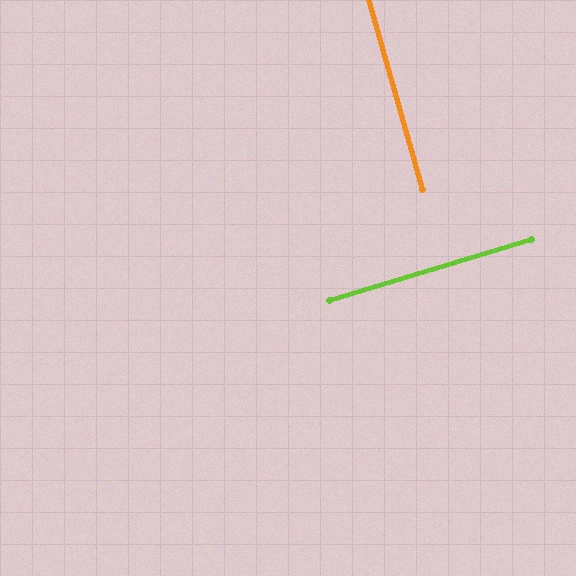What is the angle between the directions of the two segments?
Approximately 89 degrees.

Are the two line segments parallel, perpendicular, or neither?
Perpendicular — they meet at approximately 89°.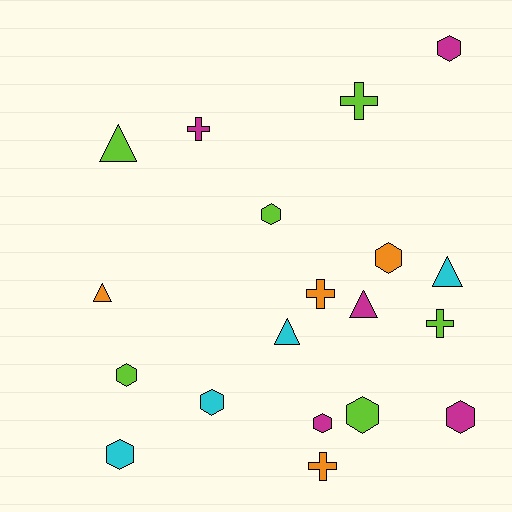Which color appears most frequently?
Lime, with 6 objects.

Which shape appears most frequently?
Hexagon, with 9 objects.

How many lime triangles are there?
There is 1 lime triangle.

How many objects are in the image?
There are 19 objects.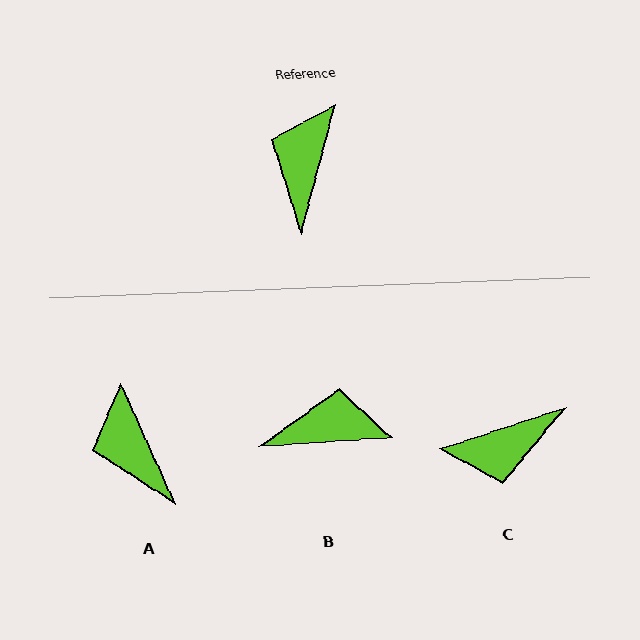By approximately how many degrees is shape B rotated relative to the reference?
Approximately 71 degrees clockwise.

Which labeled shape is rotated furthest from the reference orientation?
C, about 123 degrees away.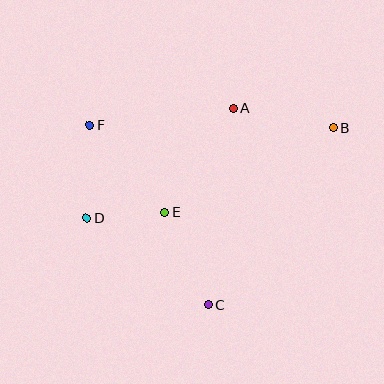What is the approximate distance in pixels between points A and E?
The distance between A and E is approximately 125 pixels.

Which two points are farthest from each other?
Points B and D are farthest from each other.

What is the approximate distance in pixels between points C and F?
The distance between C and F is approximately 215 pixels.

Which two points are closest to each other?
Points D and E are closest to each other.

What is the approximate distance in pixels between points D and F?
The distance between D and F is approximately 93 pixels.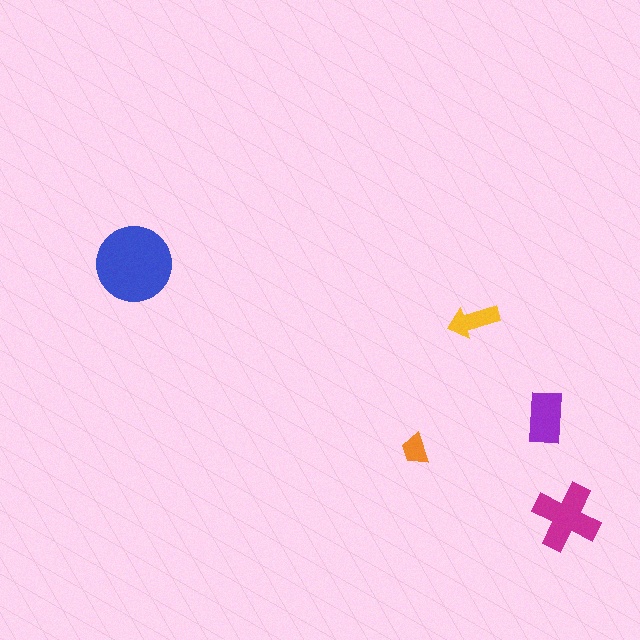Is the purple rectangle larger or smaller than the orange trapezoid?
Larger.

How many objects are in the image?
There are 5 objects in the image.